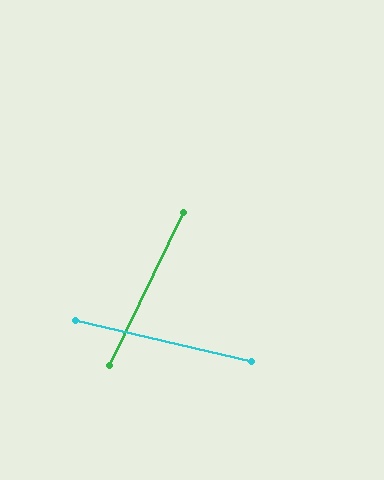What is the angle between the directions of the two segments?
Approximately 77 degrees.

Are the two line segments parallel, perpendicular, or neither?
Neither parallel nor perpendicular — they differ by about 77°.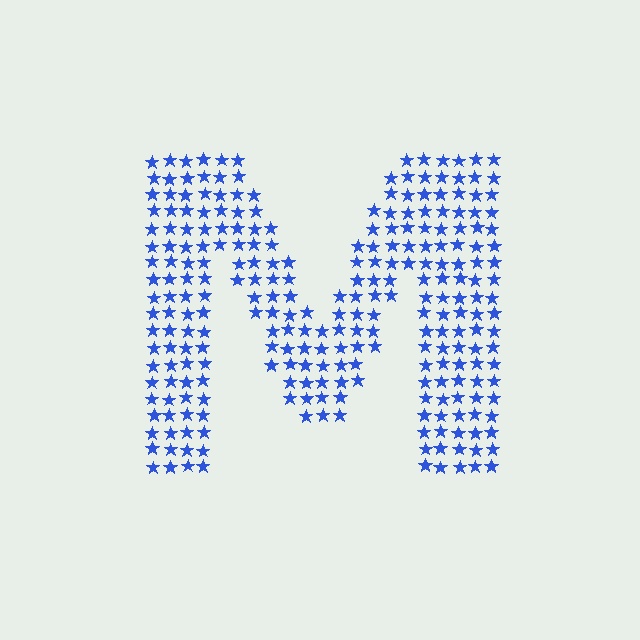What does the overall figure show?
The overall figure shows the letter M.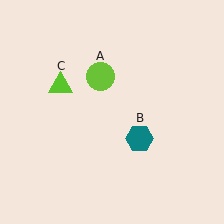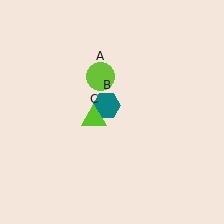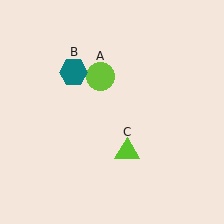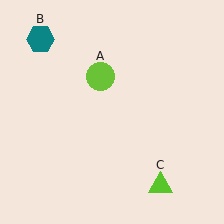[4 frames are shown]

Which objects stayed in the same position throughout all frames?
Lime circle (object A) remained stationary.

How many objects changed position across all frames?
2 objects changed position: teal hexagon (object B), lime triangle (object C).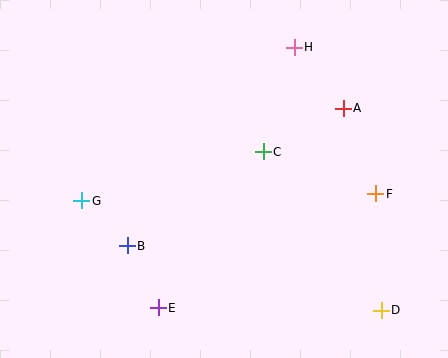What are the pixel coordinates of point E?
Point E is at (158, 308).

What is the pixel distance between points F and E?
The distance between F and E is 245 pixels.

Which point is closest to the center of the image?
Point C at (263, 152) is closest to the center.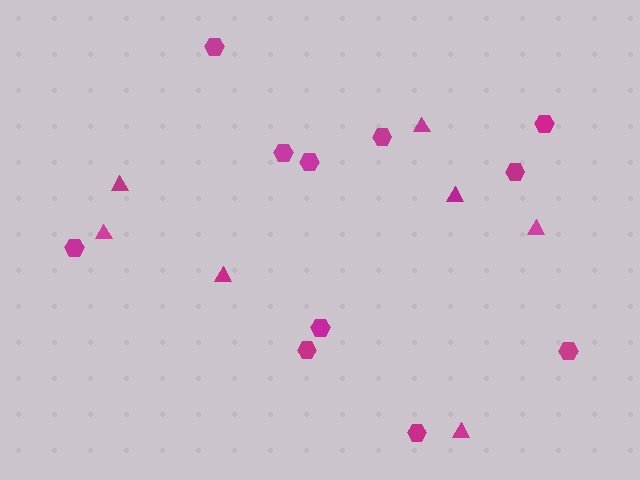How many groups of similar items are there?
There are 2 groups: one group of hexagons (11) and one group of triangles (7).